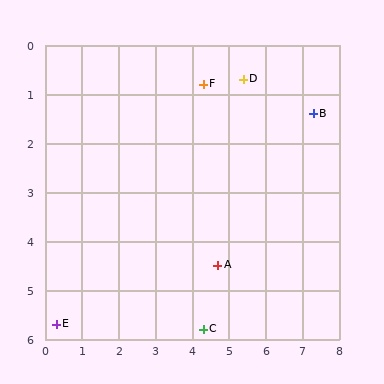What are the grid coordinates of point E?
Point E is at approximately (0.3, 5.7).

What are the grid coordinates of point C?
Point C is at approximately (4.3, 5.8).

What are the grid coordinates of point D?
Point D is at approximately (5.4, 0.7).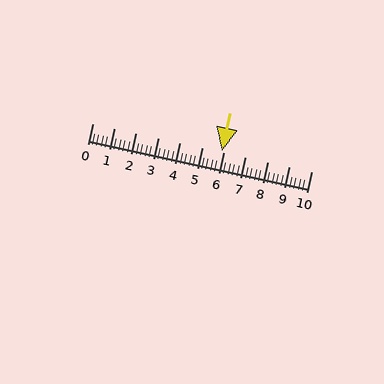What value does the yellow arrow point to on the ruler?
The yellow arrow points to approximately 5.9.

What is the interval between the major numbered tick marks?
The major tick marks are spaced 1 units apart.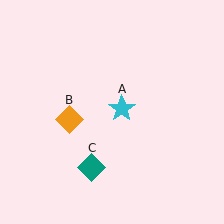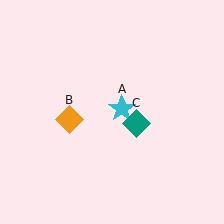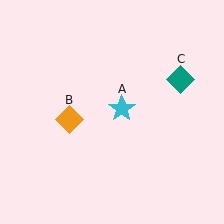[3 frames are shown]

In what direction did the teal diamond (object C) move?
The teal diamond (object C) moved up and to the right.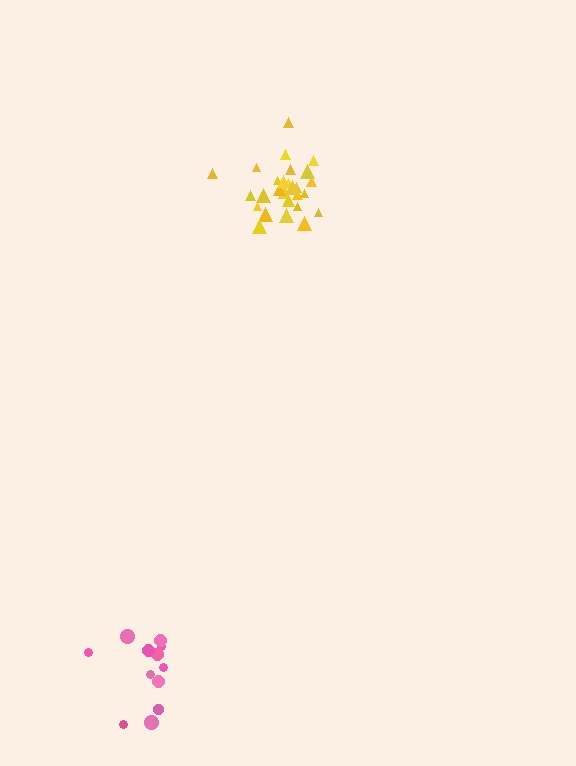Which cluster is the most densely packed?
Yellow.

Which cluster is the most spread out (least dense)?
Pink.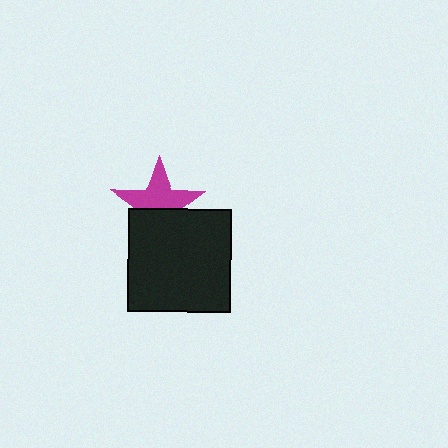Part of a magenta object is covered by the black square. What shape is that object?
It is a star.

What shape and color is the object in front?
The object in front is a black square.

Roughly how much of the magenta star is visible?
About half of it is visible (roughly 58%).